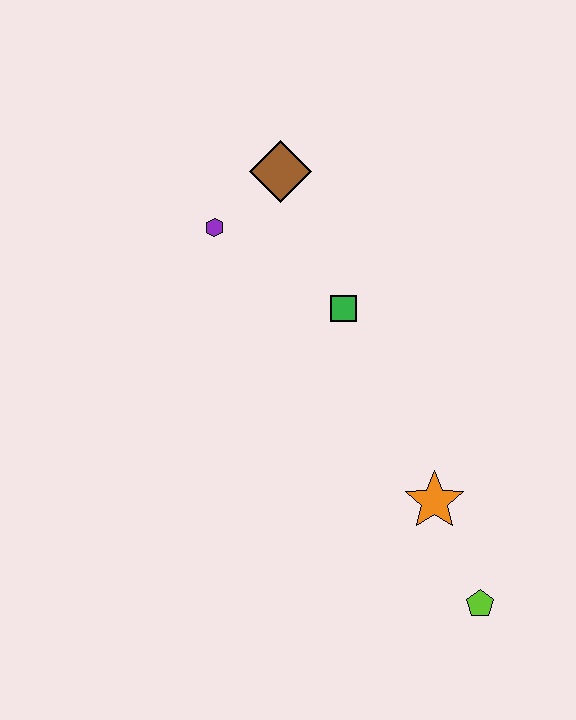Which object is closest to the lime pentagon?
The orange star is closest to the lime pentagon.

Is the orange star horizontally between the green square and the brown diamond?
No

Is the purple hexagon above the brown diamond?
No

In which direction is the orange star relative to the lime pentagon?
The orange star is above the lime pentagon.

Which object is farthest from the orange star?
The brown diamond is farthest from the orange star.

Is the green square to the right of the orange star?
No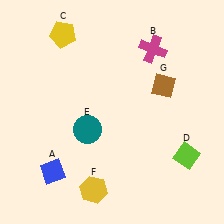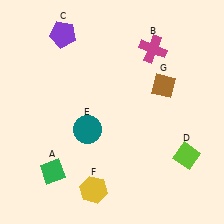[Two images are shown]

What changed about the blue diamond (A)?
In Image 1, A is blue. In Image 2, it changed to green.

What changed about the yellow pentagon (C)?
In Image 1, C is yellow. In Image 2, it changed to purple.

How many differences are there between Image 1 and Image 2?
There are 2 differences between the two images.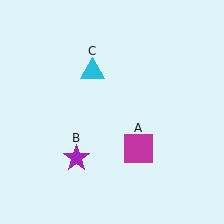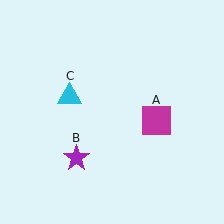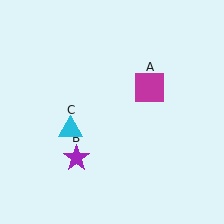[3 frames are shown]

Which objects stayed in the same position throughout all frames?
Purple star (object B) remained stationary.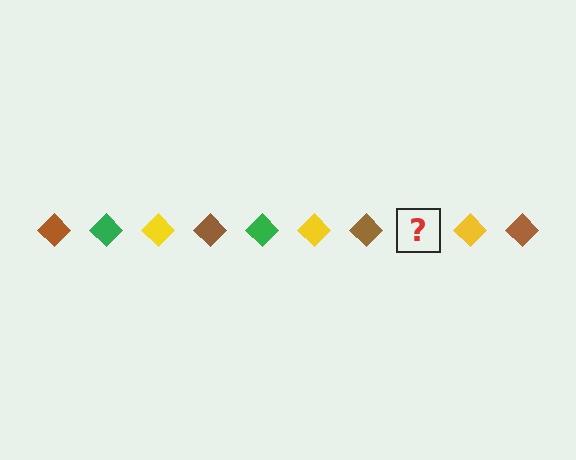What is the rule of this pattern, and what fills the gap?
The rule is that the pattern cycles through brown, green, yellow diamonds. The gap should be filled with a green diamond.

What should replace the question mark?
The question mark should be replaced with a green diamond.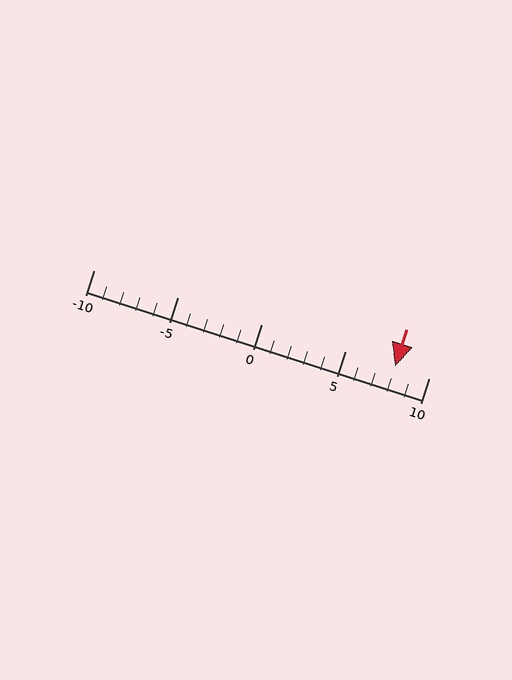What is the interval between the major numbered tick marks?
The major tick marks are spaced 5 units apart.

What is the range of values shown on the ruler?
The ruler shows values from -10 to 10.